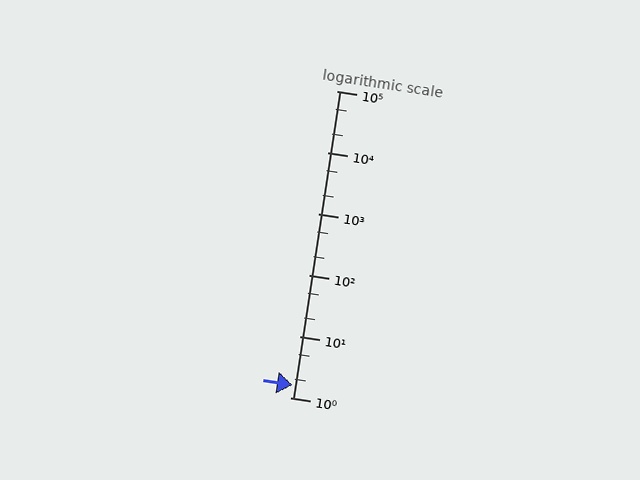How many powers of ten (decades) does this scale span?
The scale spans 5 decades, from 1 to 100000.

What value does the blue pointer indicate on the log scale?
The pointer indicates approximately 1.6.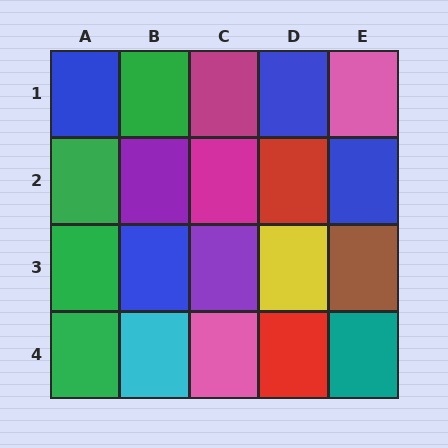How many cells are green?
4 cells are green.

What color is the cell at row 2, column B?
Purple.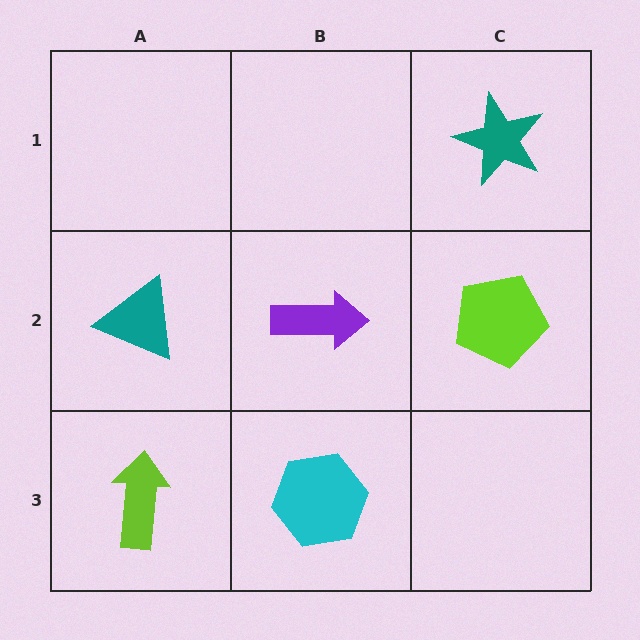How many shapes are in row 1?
1 shape.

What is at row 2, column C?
A lime pentagon.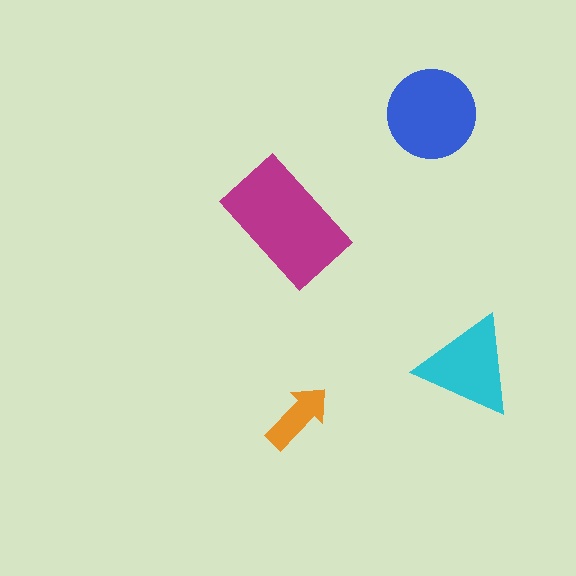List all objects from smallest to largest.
The orange arrow, the cyan triangle, the blue circle, the magenta rectangle.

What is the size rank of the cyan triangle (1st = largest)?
3rd.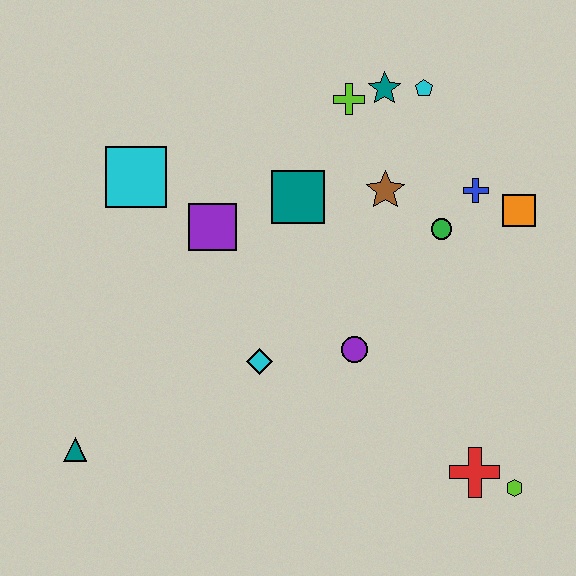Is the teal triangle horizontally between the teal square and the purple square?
No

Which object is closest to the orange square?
The blue cross is closest to the orange square.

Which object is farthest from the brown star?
The teal triangle is farthest from the brown star.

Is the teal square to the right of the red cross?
No